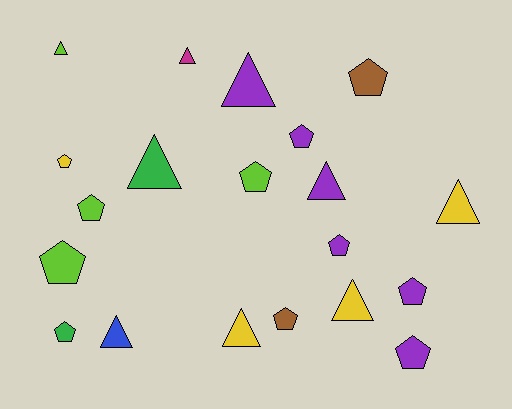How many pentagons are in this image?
There are 11 pentagons.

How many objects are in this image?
There are 20 objects.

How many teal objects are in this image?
There are no teal objects.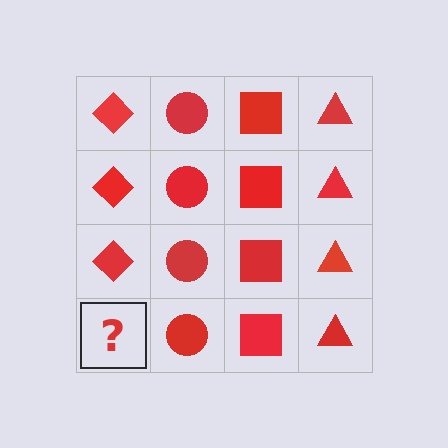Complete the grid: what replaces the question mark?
The question mark should be replaced with a red diamond.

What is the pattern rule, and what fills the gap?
The rule is that each column has a consistent shape. The gap should be filled with a red diamond.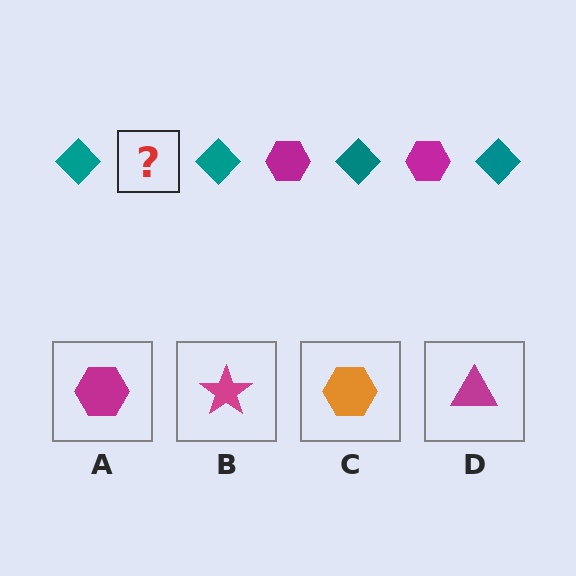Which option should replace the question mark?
Option A.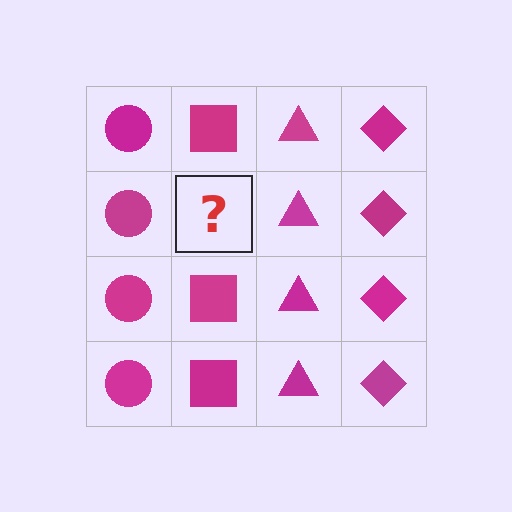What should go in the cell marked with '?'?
The missing cell should contain a magenta square.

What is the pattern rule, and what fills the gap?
The rule is that each column has a consistent shape. The gap should be filled with a magenta square.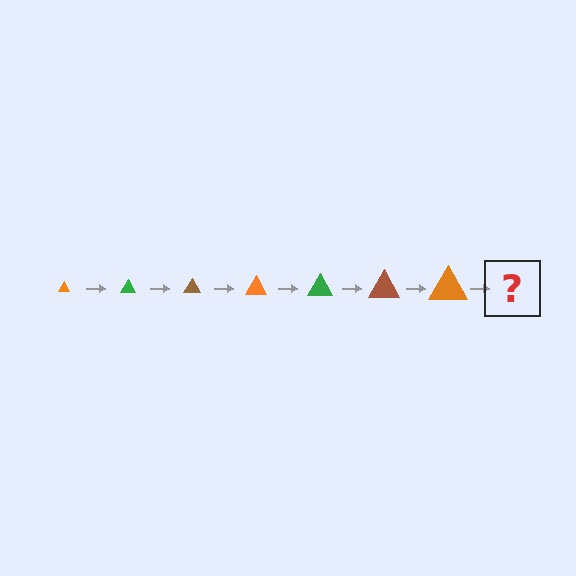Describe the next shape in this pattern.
It should be a green triangle, larger than the previous one.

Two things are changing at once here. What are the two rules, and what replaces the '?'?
The two rules are that the triangle grows larger each step and the color cycles through orange, green, and brown. The '?' should be a green triangle, larger than the previous one.